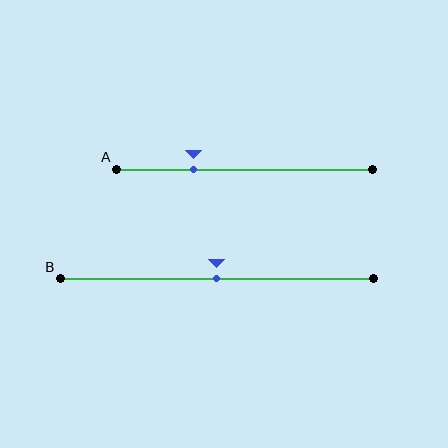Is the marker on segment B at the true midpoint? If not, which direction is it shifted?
Yes, the marker on segment B is at the true midpoint.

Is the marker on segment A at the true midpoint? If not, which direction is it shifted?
No, the marker on segment A is shifted to the left by about 20% of the segment length.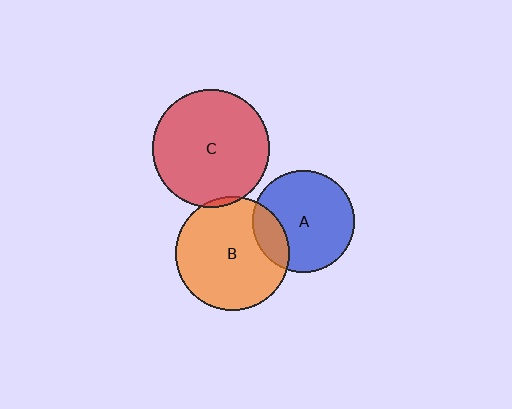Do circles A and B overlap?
Yes.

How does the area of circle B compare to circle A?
Approximately 1.2 times.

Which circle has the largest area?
Circle C (red).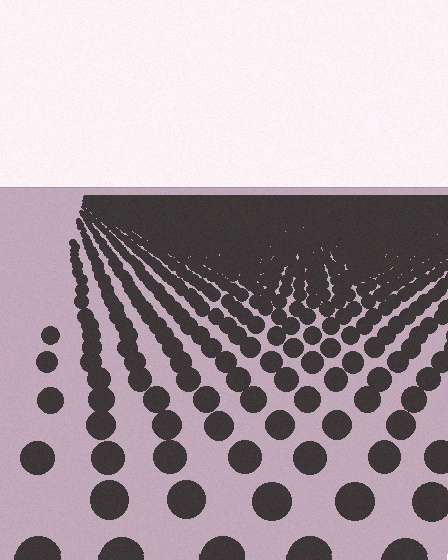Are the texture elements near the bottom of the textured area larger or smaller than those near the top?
Larger. Near the bottom, elements are closer to the viewer and appear at a bigger on-screen size.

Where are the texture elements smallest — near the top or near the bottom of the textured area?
Near the top.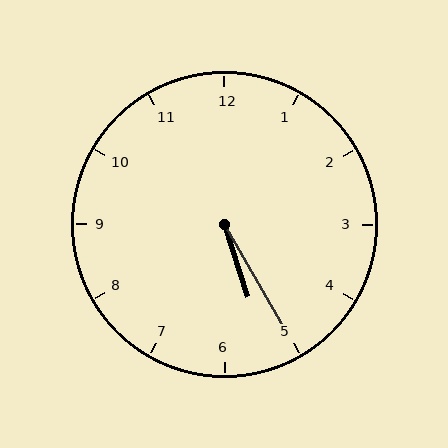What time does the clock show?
5:25.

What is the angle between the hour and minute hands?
Approximately 12 degrees.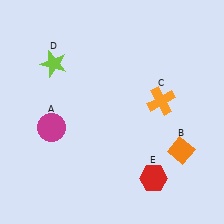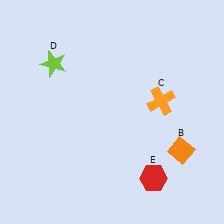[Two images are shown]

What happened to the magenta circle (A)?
The magenta circle (A) was removed in Image 2. It was in the bottom-left area of Image 1.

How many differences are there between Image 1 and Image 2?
There is 1 difference between the two images.